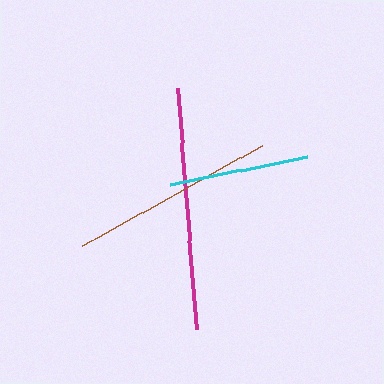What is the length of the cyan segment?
The cyan segment is approximately 140 pixels long.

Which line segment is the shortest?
The cyan line is the shortest at approximately 140 pixels.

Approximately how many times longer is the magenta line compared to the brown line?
The magenta line is approximately 1.2 times the length of the brown line.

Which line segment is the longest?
The magenta line is the longest at approximately 242 pixels.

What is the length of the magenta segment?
The magenta segment is approximately 242 pixels long.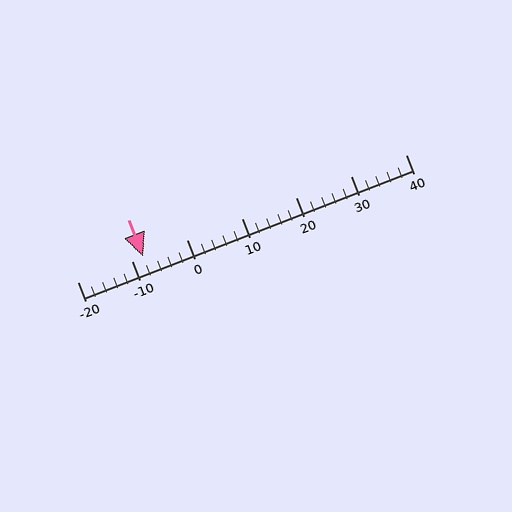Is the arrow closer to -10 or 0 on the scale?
The arrow is closer to -10.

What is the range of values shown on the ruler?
The ruler shows values from -20 to 40.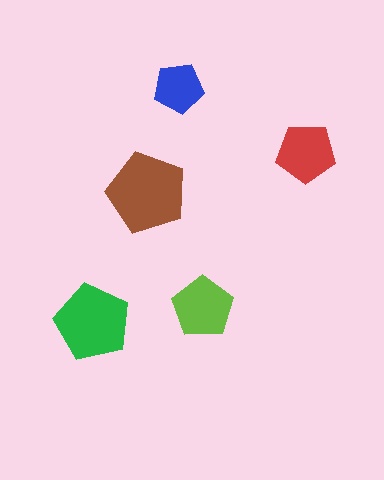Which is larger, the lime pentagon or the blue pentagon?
The lime one.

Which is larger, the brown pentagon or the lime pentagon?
The brown one.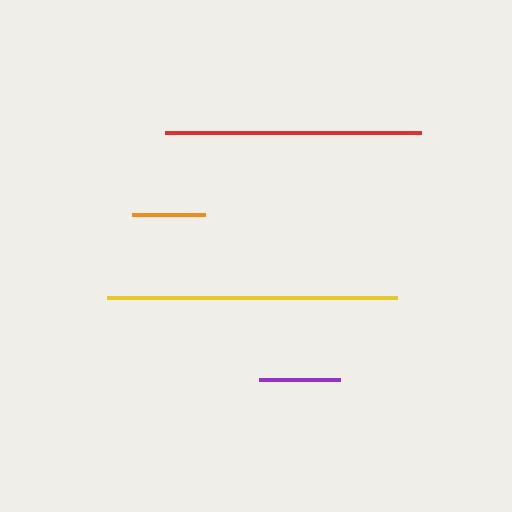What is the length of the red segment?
The red segment is approximately 256 pixels long.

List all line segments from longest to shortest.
From longest to shortest: yellow, red, purple, orange.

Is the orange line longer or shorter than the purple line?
The purple line is longer than the orange line.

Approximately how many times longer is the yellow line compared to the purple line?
The yellow line is approximately 3.6 times the length of the purple line.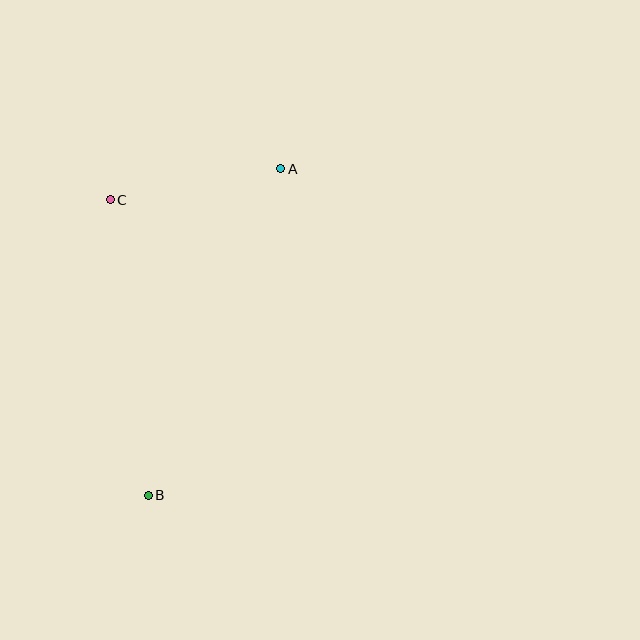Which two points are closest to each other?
Points A and C are closest to each other.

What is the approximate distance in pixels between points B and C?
The distance between B and C is approximately 298 pixels.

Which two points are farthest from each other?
Points A and B are farthest from each other.